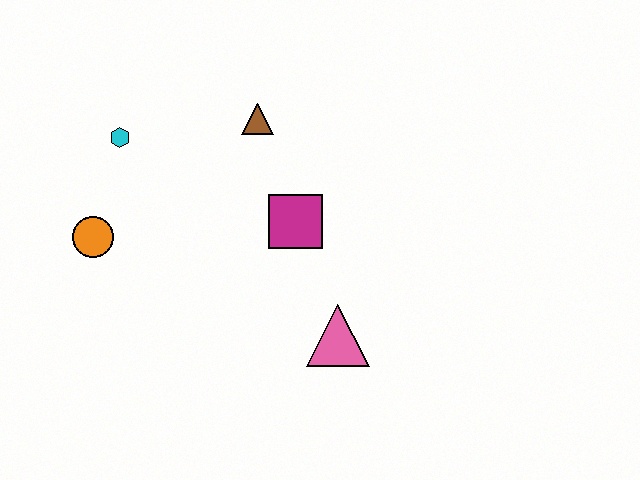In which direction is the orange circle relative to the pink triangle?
The orange circle is to the left of the pink triangle.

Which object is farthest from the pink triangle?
The cyan hexagon is farthest from the pink triangle.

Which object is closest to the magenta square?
The brown triangle is closest to the magenta square.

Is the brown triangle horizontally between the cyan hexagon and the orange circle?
No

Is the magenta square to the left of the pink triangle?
Yes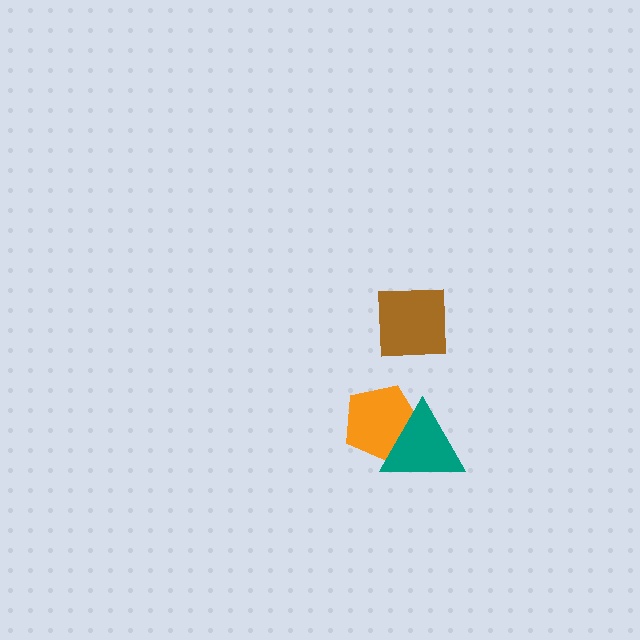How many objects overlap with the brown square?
0 objects overlap with the brown square.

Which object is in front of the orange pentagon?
The teal triangle is in front of the orange pentagon.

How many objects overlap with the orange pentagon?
1 object overlaps with the orange pentagon.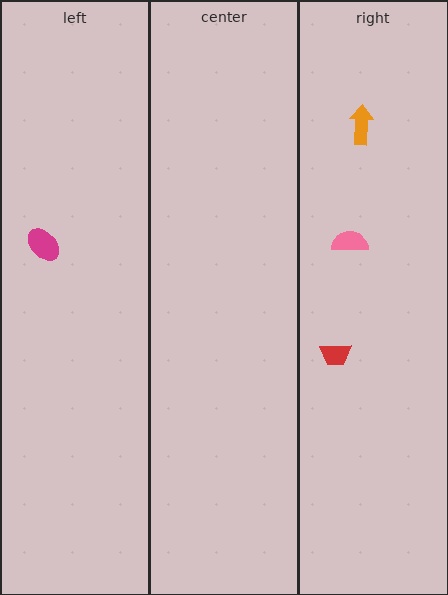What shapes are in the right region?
The pink semicircle, the red trapezoid, the orange arrow.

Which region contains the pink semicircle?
The right region.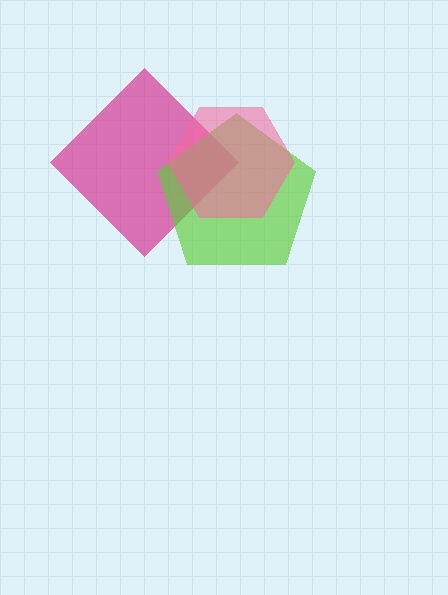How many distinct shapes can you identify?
There are 3 distinct shapes: a magenta diamond, a lime pentagon, a pink hexagon.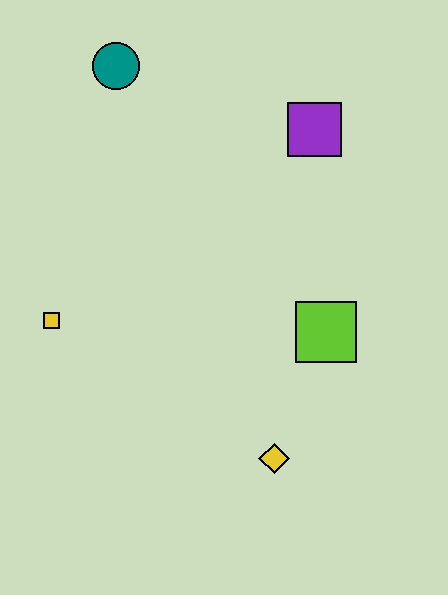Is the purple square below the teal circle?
Yes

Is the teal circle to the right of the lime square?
No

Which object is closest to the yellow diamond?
The lime square is closest to the yellow diamond.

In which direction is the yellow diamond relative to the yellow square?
The yellow diamond is to the right of the yellow square.